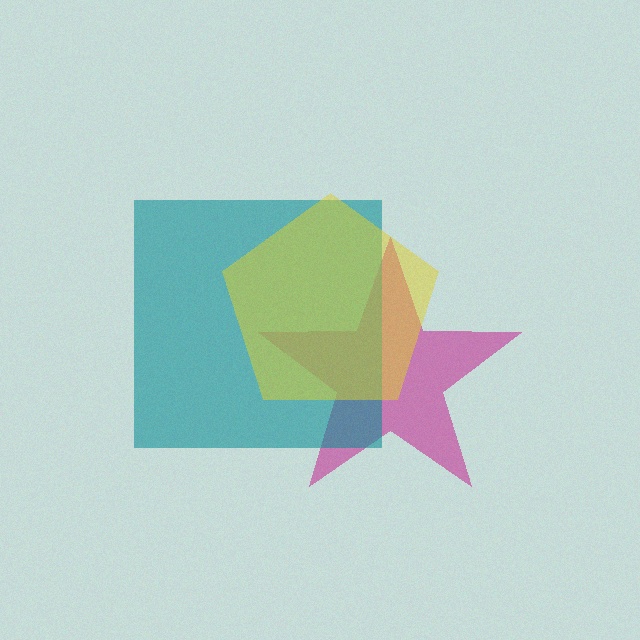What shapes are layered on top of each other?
The layered shapes are: a magenta star, a teal square, a yellow pentagon.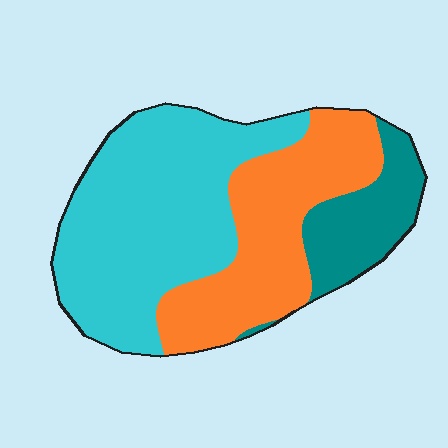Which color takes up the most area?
Cyan, at roughly 50%.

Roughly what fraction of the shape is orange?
Orange takes up about one third (1/3) of the shape.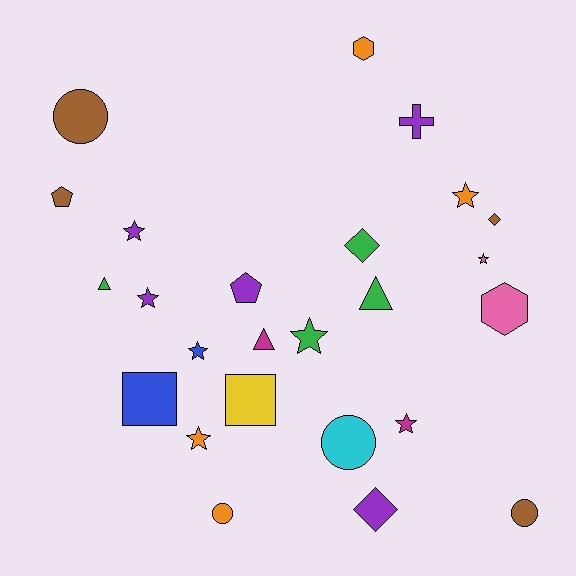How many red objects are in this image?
There are no red objects.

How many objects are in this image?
There are 25 objects.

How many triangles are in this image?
There are 3 triangles.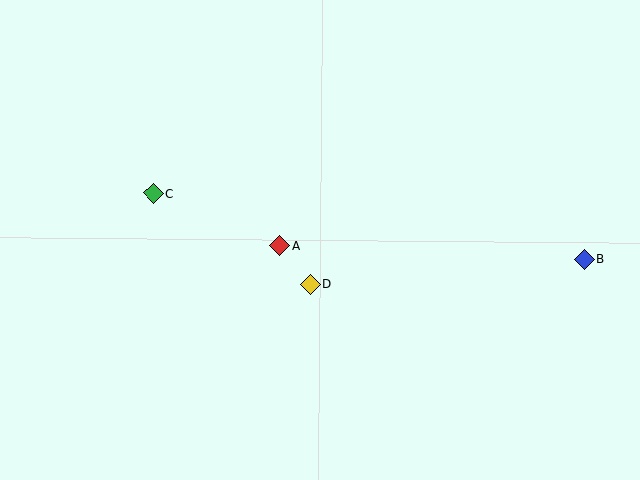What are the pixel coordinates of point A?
Point A is at (280, 245).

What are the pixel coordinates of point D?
Point D is at (310, 284).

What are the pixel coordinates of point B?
Point B is at (584, 259).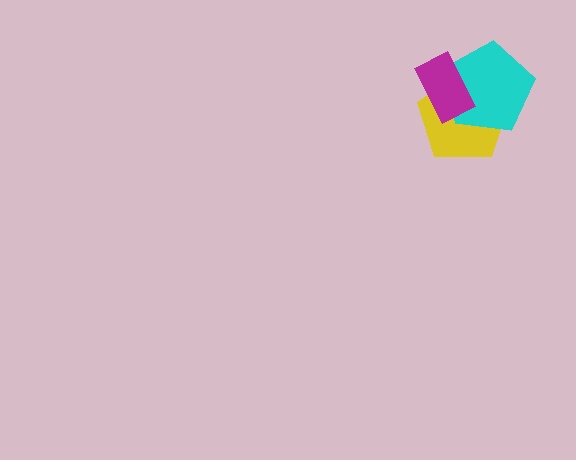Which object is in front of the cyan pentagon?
The magenta rectangle is in front of the cyan pentagon.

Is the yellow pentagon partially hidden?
Yes, it is partially covered by another shape.